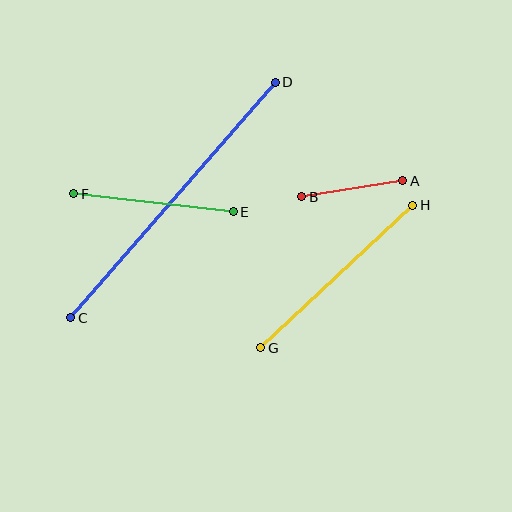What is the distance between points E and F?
The distance is approximately 161 pixels.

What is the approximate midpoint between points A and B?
The midpoint is at approximately (352, 189) pixels.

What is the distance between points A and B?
The distance is approximately 103 pixels.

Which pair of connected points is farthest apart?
Points C and D are farthest apart.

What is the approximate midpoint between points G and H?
The midpoint is at approximately (337, 276) pixels.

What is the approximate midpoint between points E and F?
The midpoint is at approximately (153, 203) pixels.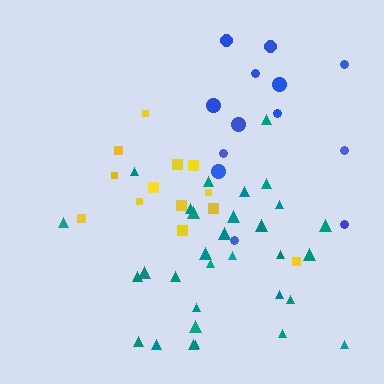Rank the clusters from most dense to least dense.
teal, yellow, blue.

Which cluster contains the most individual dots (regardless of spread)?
Teal (31).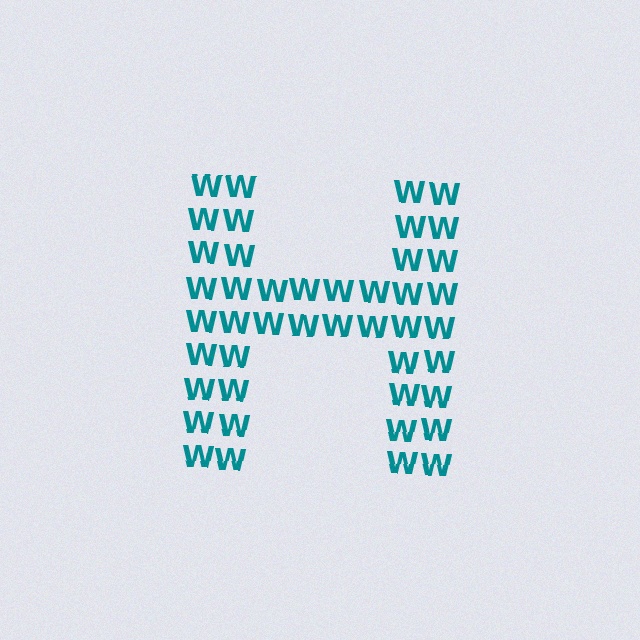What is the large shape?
The large shape is the letter H.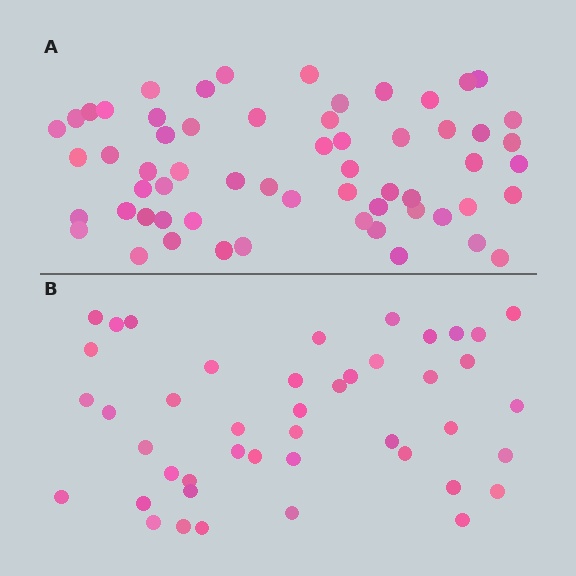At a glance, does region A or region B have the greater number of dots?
Region A (the top region) has more dots.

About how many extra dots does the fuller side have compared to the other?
Region A has approximately 15 more dots than region B.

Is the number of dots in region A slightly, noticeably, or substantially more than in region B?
Region A has noticeably more, but not dramatically so. The ratio is roughly 1.4 to 1.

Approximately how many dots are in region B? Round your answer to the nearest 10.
About 40 dots. (The exact count is 44, which rounds to 40.)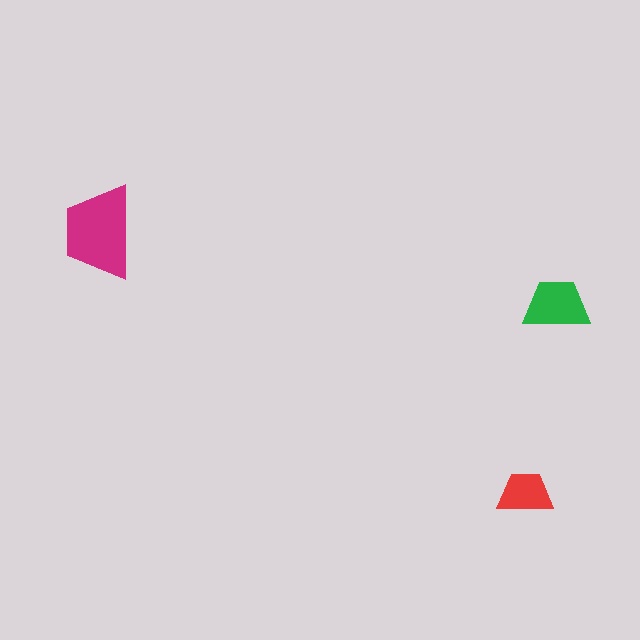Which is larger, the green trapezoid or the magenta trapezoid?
The magenta one.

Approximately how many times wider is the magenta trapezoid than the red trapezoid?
About 1.5 times wider.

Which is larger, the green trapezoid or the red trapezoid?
The green one.